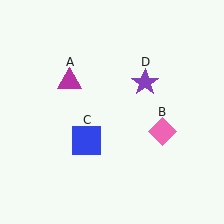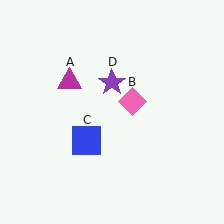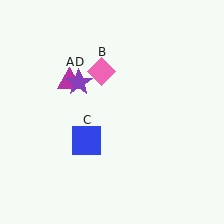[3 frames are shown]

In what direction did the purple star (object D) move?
The purple star (object D) moved left.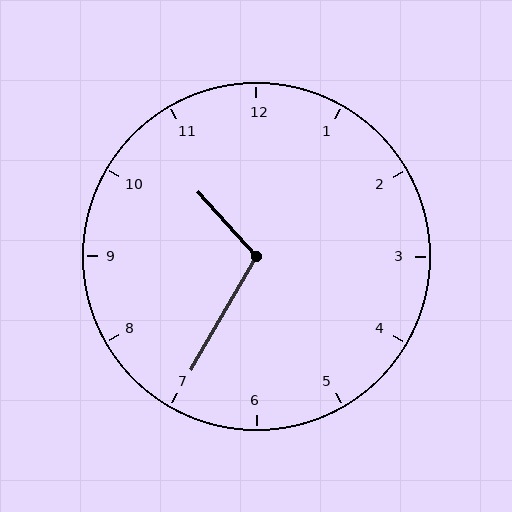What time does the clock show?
10:35.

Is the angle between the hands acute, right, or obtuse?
It is obtuse.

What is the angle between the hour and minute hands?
Approximately 108 degrees.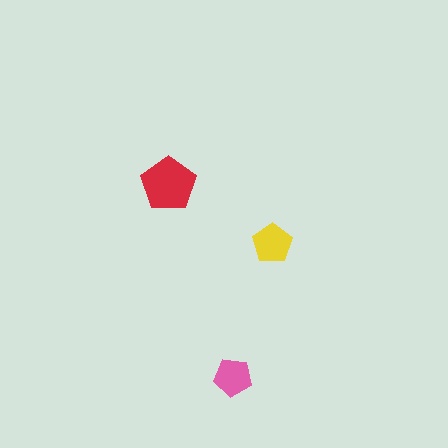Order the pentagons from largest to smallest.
the red one, the yellow one, the pink one.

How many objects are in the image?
There are 3 objects in the image.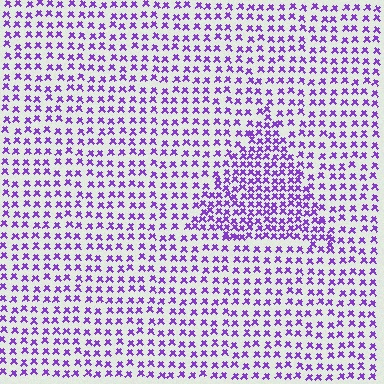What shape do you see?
I see a triangle.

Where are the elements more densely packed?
The elements are more densely packed inside the triangle boundary.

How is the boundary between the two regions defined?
The boundary is defined by a change in element density (approximately 1.8x ratio). All elements are the same color, size, and shape.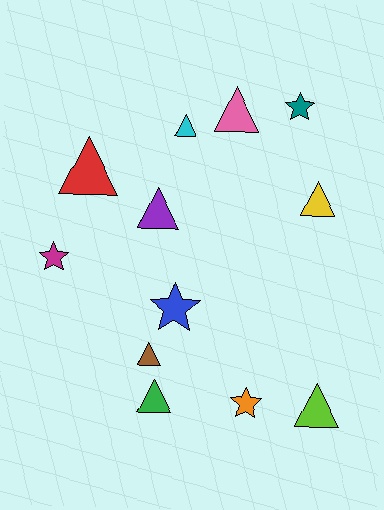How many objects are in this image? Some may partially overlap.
There are 12 objects.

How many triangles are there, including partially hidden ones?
There are 8 triangles.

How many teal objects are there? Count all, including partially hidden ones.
There is 1 teal object.